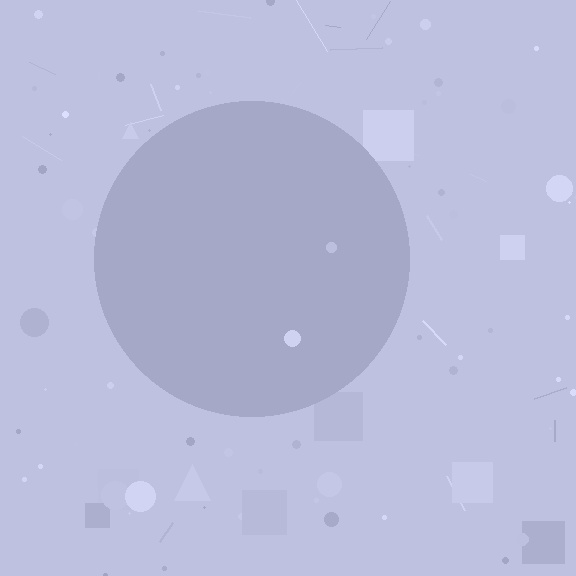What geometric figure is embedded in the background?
A circle is embedded in the background.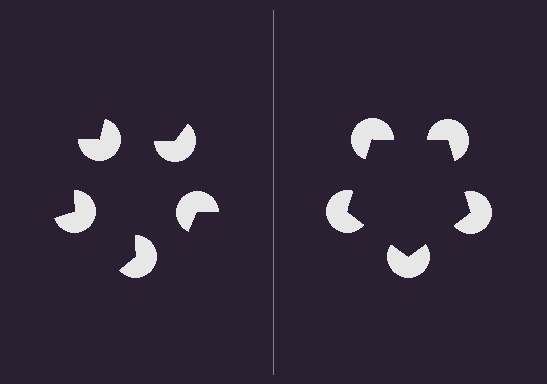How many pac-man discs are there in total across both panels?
10 — 5 on each side.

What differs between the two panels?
The pac-man discs are positioned identically on both sides; only the wedge orientations differ. On the right they align to a pentagon; on the left they are misaligned.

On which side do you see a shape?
An illusory pentagon appears on the right side. On the left side the wedge cuts are rotated, so no coherent shape forms.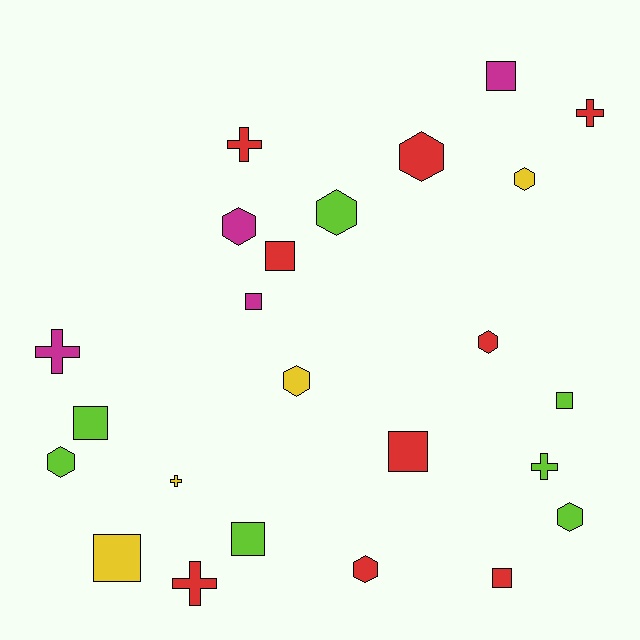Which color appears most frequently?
Red, with 9 objects.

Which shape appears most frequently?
Square, with 9 objects.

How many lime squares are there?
There are 3 lime squares.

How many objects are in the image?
There are 24 objects.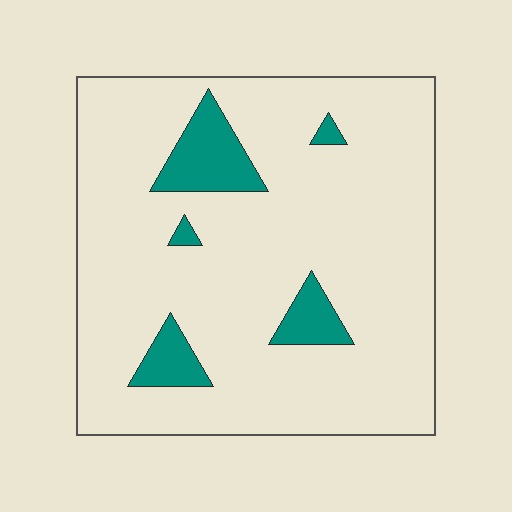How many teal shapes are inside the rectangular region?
5.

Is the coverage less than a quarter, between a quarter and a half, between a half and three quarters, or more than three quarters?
Less than a quarter.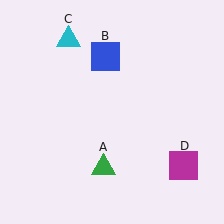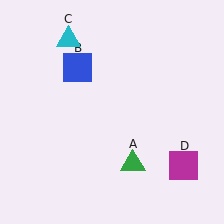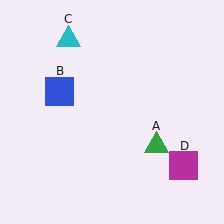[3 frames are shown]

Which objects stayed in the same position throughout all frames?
Cyan triangle (object C) and magenta square (object D) remained stationary.